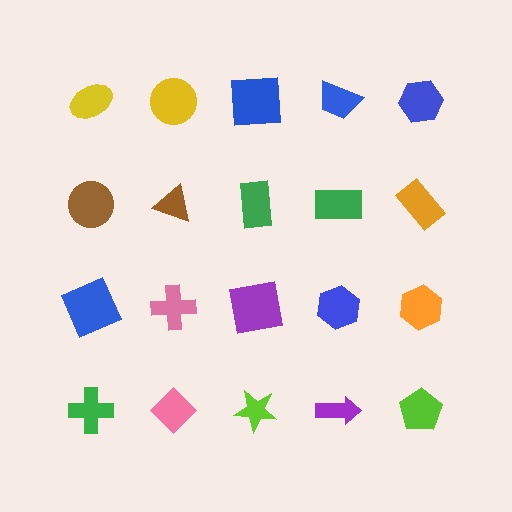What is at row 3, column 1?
A blue square.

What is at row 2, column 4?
A green rectangle.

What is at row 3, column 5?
An orange hexagon.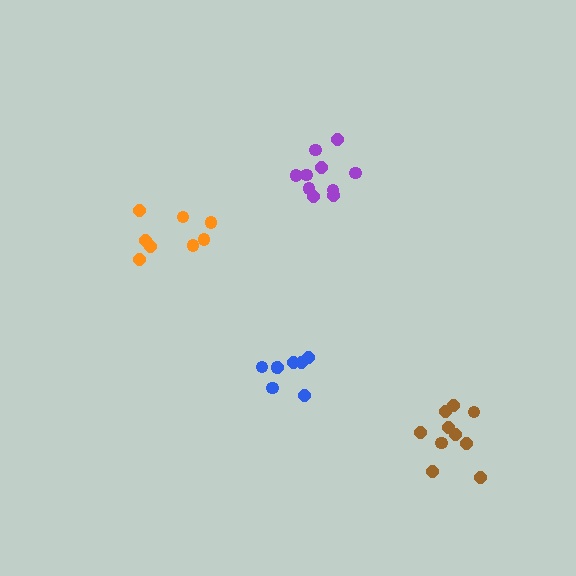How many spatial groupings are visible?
There are 4 spatial groupings.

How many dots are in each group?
Group 1: 10 dots, Group 2: 8 dots, Group 3: 10 dots, Group 4: 8 dots (36 total).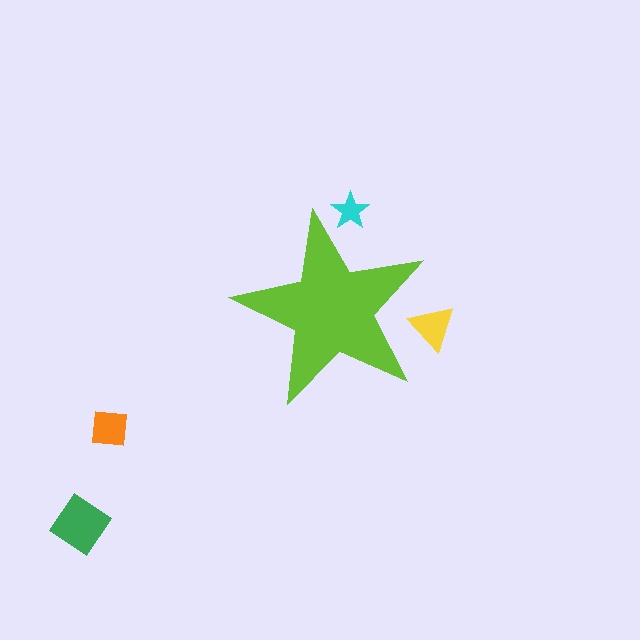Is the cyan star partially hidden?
Yes, the cyan star is partially hidden behind the lime star.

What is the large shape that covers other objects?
A lime star.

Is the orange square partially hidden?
No, the orange square is fully visible.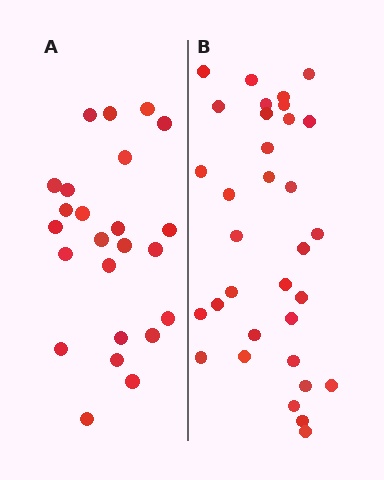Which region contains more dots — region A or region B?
Region B (the right region) has more dots.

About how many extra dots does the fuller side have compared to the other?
Region B has roughly 8 or so more dots than region A.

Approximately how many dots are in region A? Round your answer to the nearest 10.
About 20 dots. (The exact count is 24, which rounds to 20.)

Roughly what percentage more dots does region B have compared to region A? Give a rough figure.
About 40% more.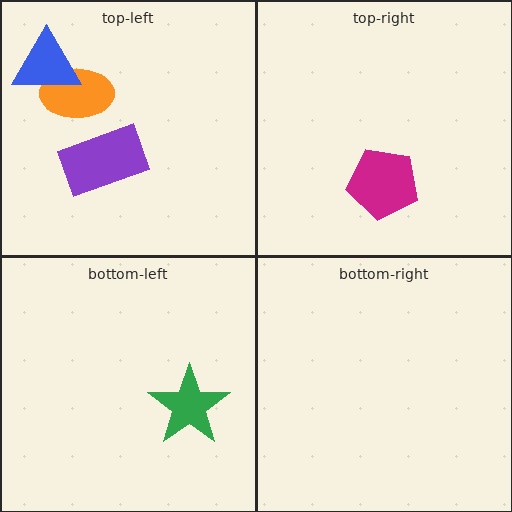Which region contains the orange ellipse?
The top-left region.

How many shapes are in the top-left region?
3.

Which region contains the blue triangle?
The top-left region.